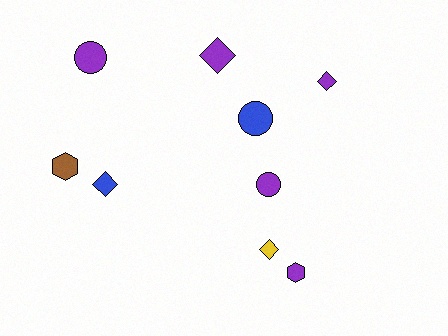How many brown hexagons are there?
There is 1 brown hexagon.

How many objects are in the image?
There are 9 objects.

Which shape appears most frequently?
Diamond, with 4 objects.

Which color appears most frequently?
Purple, with 5 objects.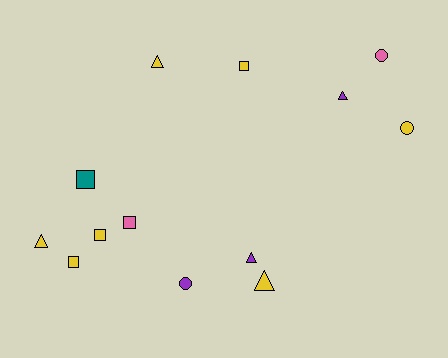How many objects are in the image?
There are 13 objects.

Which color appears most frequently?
Yellow, with 7 objects.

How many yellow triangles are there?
There are 3 yellow triangles.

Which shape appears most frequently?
Triangle, with 5 objects.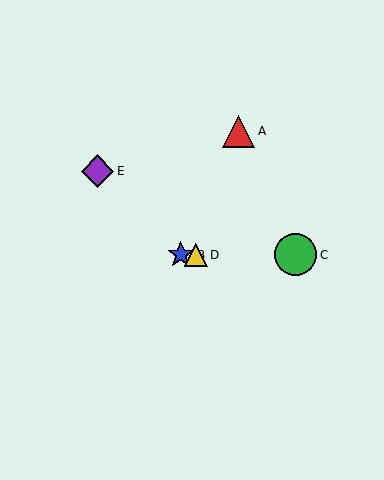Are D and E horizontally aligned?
No, D is at y≈255 and E is at y≈171.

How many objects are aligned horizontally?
3 objects (B, C, D) are aligned horizontally.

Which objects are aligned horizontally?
Objects B, C, D are aligned horizontally.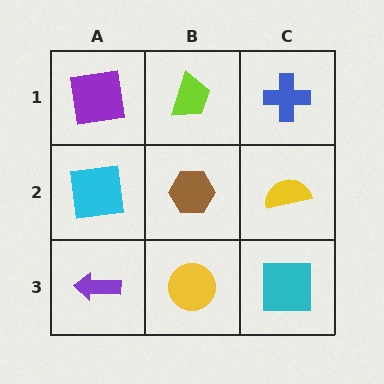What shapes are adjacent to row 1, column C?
A yellow semicircle (row 2, column C), a lime trapezoid (row 1, column B).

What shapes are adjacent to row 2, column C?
A blue cross (row 1, column C), a cyan square (row 3, column C), a brown hexagon (row 2, column B).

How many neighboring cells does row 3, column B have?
3.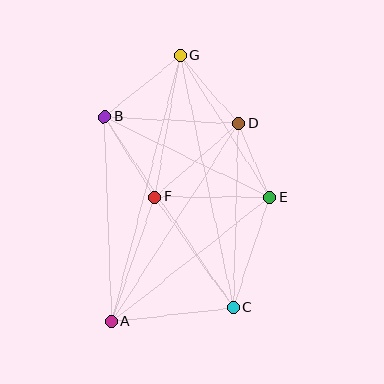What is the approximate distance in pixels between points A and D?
The distance between A and D is approximately 236 pixels.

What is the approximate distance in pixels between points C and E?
The distance between C and E is approximately 116 pixels.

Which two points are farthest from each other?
Points A and G are farthest from each other.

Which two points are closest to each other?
Points D and E are closest to each other.